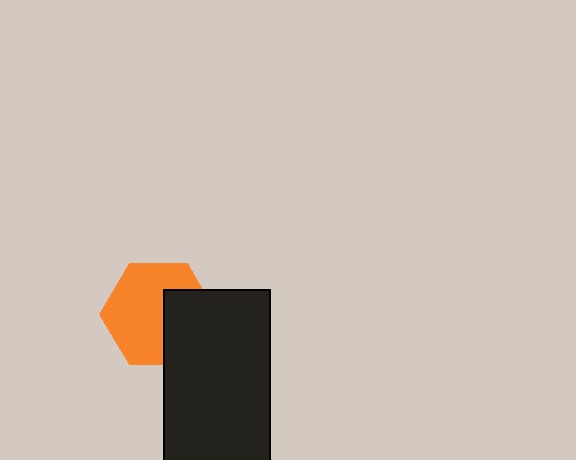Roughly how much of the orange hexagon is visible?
Most of it is visible (roughly 65%).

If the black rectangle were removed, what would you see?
You would see the complete orange hexagon.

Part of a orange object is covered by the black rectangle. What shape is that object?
It is a hexagon.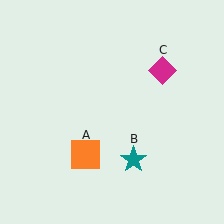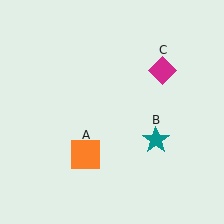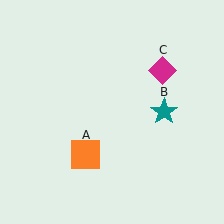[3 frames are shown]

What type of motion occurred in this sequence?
The teal star (object B) rotated counterclockwise around the center of the scene.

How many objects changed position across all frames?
1 object changed position: teal star (object B).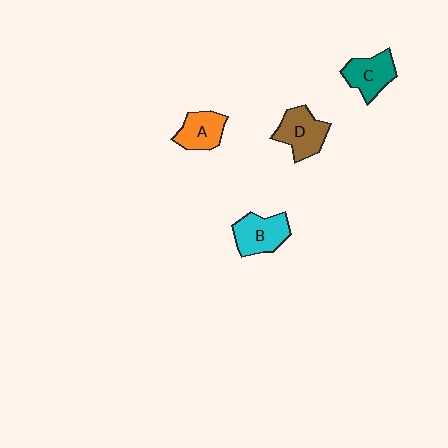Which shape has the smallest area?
Shape A (orange).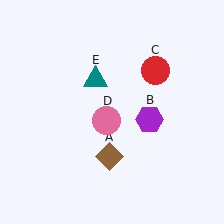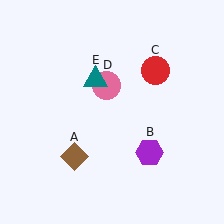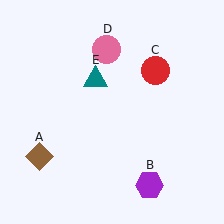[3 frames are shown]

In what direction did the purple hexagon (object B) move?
The purple hexagon (object B) moved down.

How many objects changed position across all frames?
3 objects changed position: brown diamond (object A), purple hexagon (object B), pink circle (object D).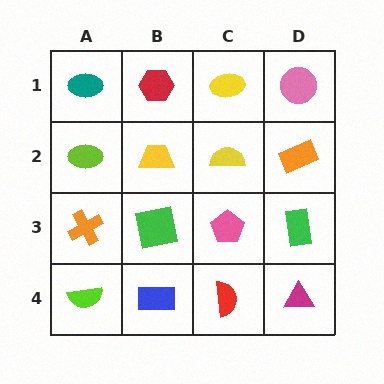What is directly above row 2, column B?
A red hexagon.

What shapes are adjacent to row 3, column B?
A yellow trapezoid (row 2, column B), a blue rectangle (row 4, column B), an orange cross (row 3, column A), a pink pentagon (row 3, column C).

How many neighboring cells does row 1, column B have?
3.